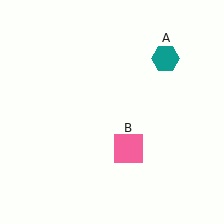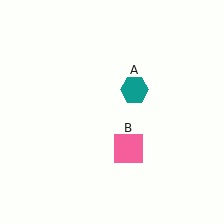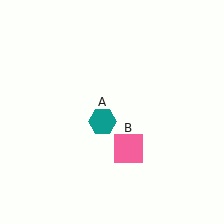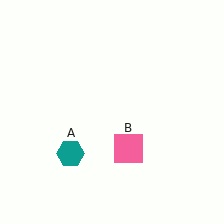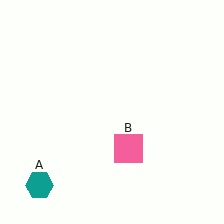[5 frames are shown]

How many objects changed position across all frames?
1 object changed position: teal hexagon (object A).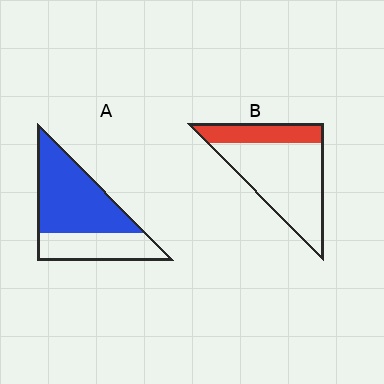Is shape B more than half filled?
No.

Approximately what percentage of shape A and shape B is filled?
A is approximately 65% and B is approximately 25%.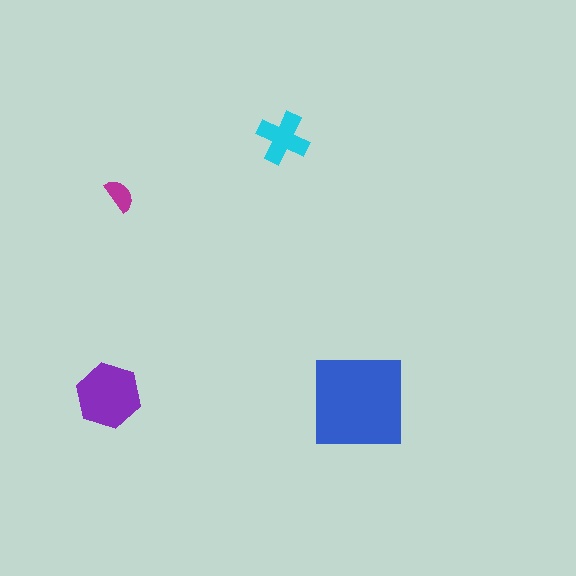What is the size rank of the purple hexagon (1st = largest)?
2nd.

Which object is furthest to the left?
The purple hexagon is leftmost.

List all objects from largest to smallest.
The blue square, the purple hexagon, the cyan cross, the magenta semicircle.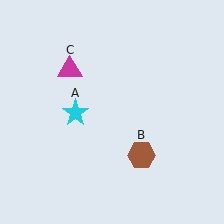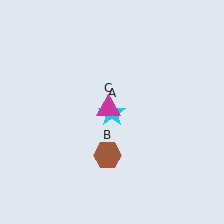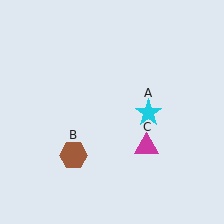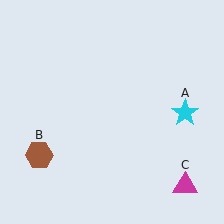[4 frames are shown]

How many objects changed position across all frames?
3 objects changed position: cyan star (object A), brown hexagon (object B), magenta triangle (object C).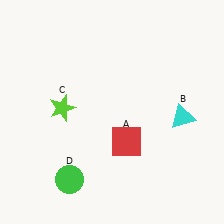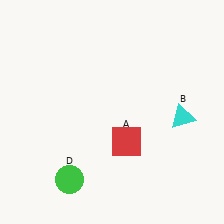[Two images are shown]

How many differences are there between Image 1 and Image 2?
There is 1 difference between the two images.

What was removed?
The lime star (C) was removed in Image 2.